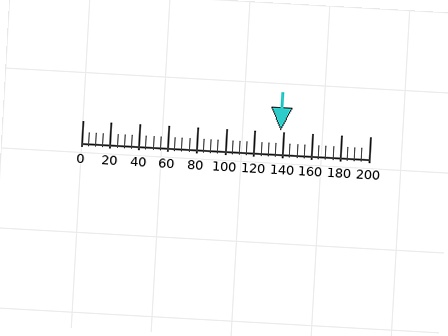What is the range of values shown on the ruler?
The ruler shows values from 0 to 200.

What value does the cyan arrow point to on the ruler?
The cyan arrow points to approximately 138.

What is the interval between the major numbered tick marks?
The major tick marks are spaced 20 units apart.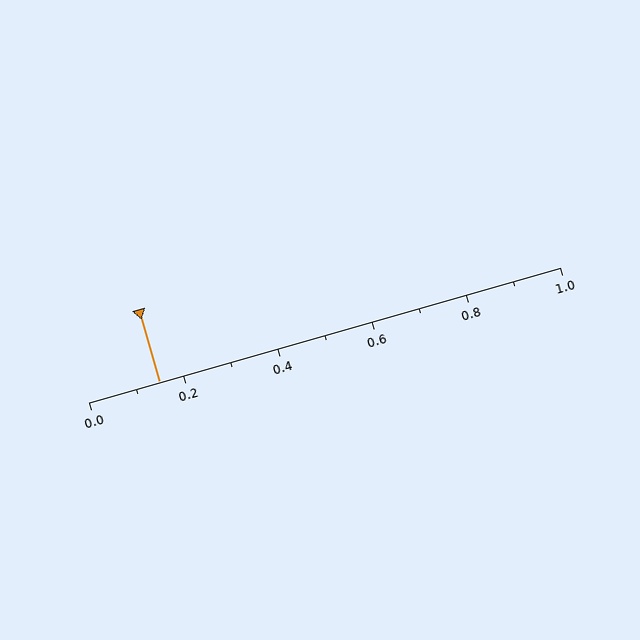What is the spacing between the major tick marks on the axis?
The major ticks are spaced 0.2 apart.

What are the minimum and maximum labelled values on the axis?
The axis runs from 0.0 to 1.0.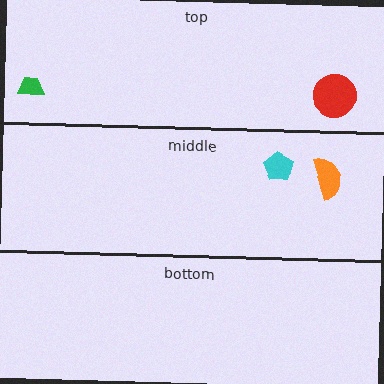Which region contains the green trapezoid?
The top region.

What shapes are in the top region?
The red circle, the green trapezoid.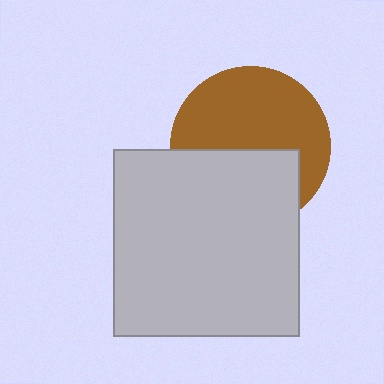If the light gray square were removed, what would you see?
You would see the complete brown circle.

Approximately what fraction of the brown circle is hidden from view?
Roughly 41% of the brown circle is hidden behind the light gray square.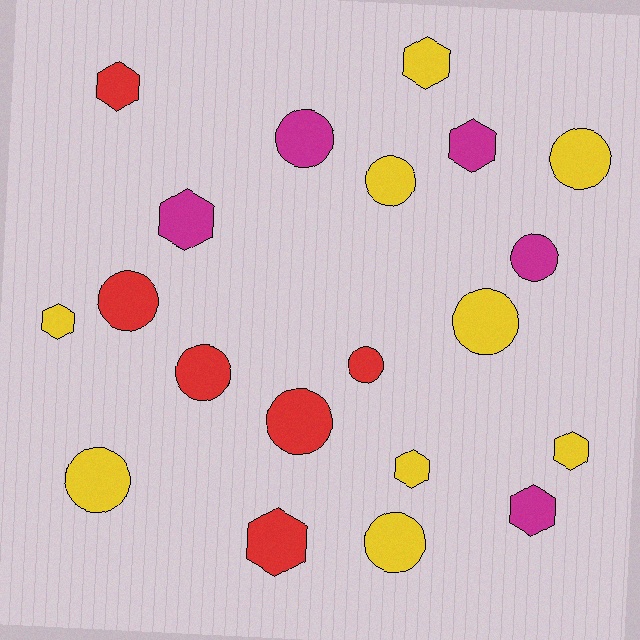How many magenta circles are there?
There are 2 magenta circles.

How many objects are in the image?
There are 20 objects.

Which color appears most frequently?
Yellow, with 9 objects.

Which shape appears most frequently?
Circle, with 11 objects.